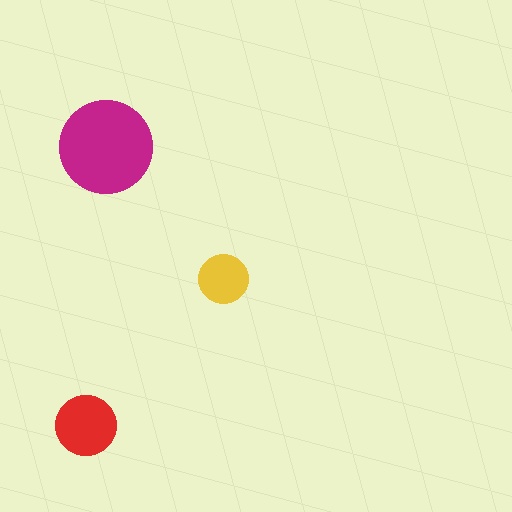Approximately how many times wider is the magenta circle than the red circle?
About 1.5 times wider.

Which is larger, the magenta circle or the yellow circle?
The magenta one.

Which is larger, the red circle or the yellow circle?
The red one.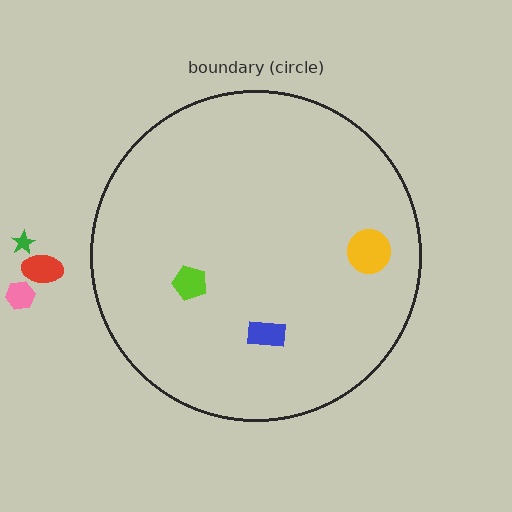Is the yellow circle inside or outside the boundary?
Inside.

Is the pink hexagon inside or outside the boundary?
Outside.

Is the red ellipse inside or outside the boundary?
Outside.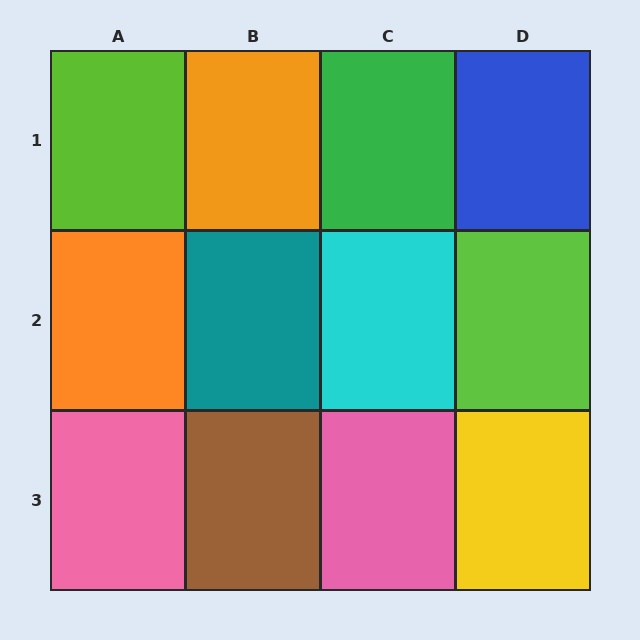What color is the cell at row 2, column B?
Teal.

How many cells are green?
1 cell is green.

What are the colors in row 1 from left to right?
Lime, orange, green, blue.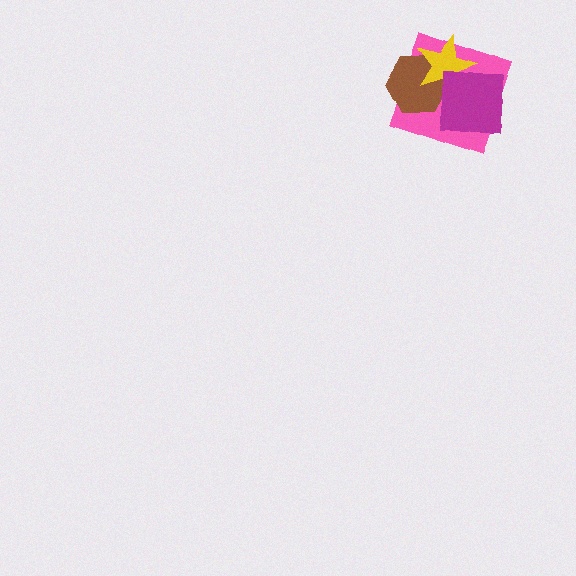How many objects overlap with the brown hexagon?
2 objects overlap with the brown hexagon.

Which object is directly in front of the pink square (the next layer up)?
The brown hexagon is directly in front of the pink square.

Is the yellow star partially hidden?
Yes, it is partially covered by another shape.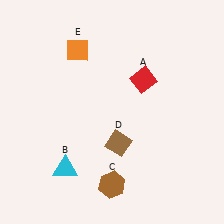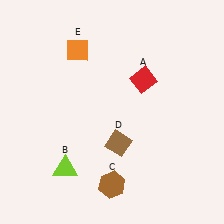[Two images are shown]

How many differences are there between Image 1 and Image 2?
There is 1 difference between the two images.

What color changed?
The triangle (B) changed from cyan in Image 1 to lime in Image 2.